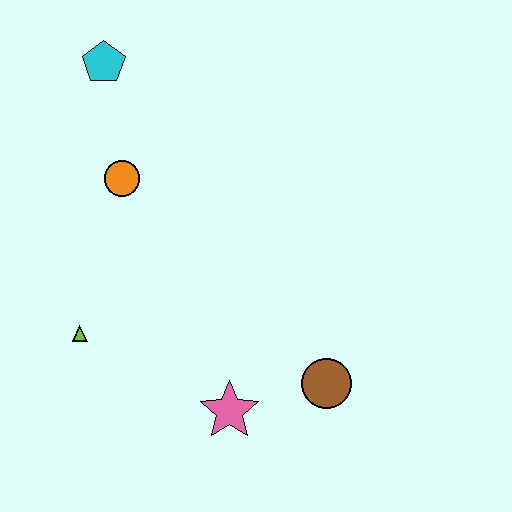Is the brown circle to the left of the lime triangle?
No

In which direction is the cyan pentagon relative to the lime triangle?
The cyan pentagon is above the lime triangle.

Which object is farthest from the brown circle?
The cyan pentagon is farthest from the brown circle.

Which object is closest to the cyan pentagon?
The orange circle is closest to the cyan pentagon.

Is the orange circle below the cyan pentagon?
Yes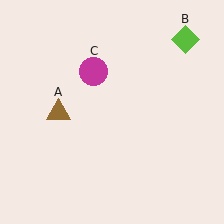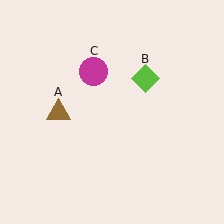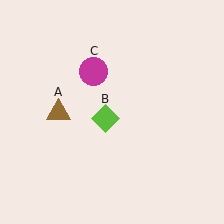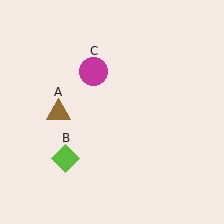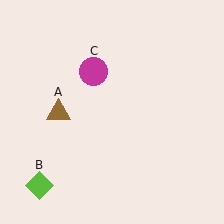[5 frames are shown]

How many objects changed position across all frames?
1 object changed position: lime diamond (object B).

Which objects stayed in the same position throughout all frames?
Brown triangle (object A) and magenta circle (object C) remained stationary.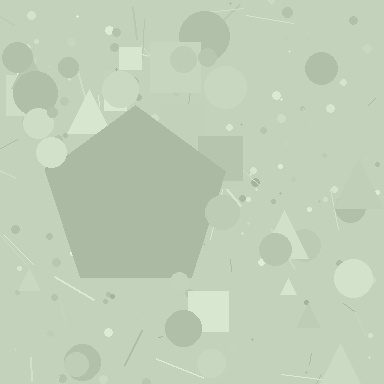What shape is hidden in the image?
A pentagon is hidden in the image.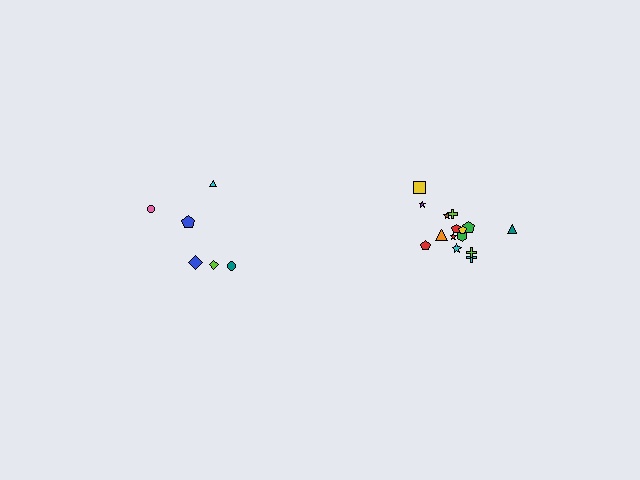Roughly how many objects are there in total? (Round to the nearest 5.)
Roughly 20 objects in total.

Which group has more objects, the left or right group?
The right group.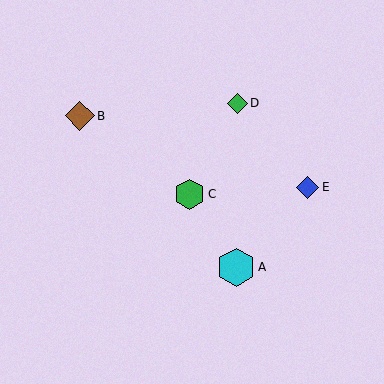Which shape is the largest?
The cyan hexagon (labeled A) is the largest.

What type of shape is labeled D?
Shape D is a green diamond.